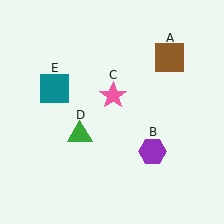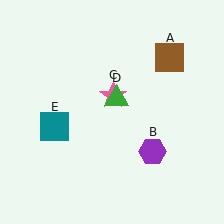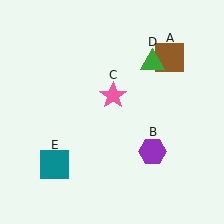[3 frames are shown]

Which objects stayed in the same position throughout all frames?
Brown square (object A) and purple hexagon (object B) and pink star (object C) remained stationary.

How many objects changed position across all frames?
2 objects changed position: green triangle (object D), teal square (object E).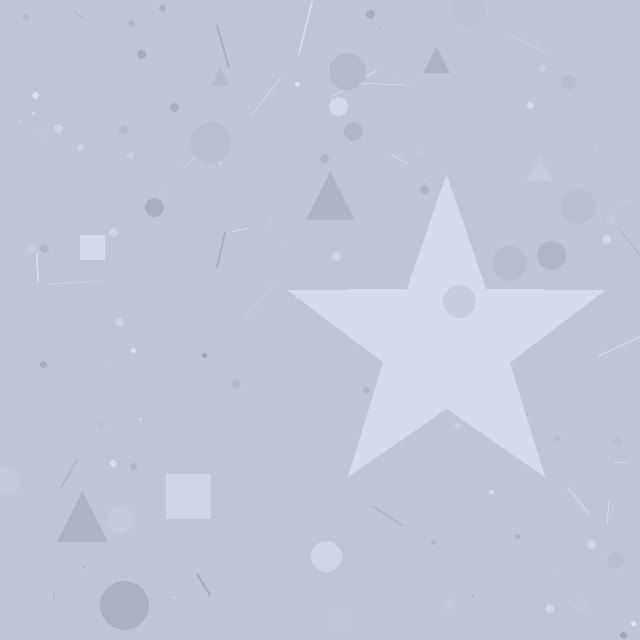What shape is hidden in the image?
A star is hidden in the image.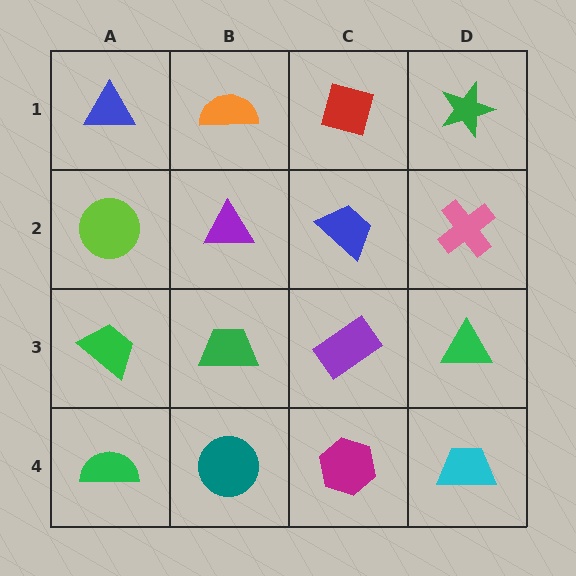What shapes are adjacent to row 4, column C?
A purple rectangle (row 3, column C), a teal circle (row 4, column B), a cyan trapezoid (row 4, column D).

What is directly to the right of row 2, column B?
A blue trapezoid.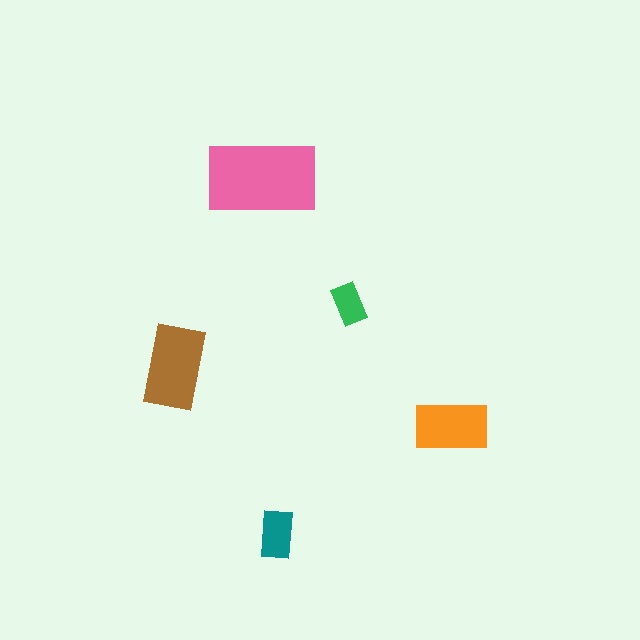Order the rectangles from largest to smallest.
the pink one, the brown one, the orange one, the teal one, the green one.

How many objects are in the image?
There are 5 objects in the image.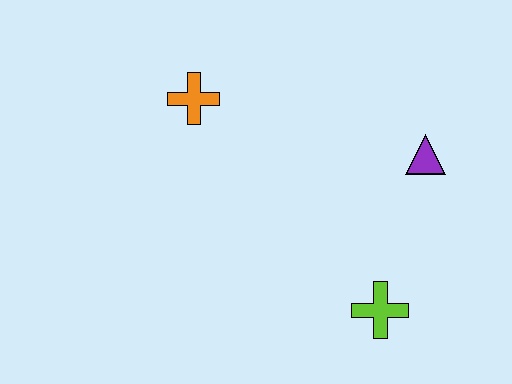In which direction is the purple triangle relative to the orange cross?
The purple triangle is to the right of the orange cross.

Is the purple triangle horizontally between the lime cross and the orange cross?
No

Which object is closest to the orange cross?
The purple triangle is closest to the orange cross.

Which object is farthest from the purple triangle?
The orange cross is farthest from the purple triangle.